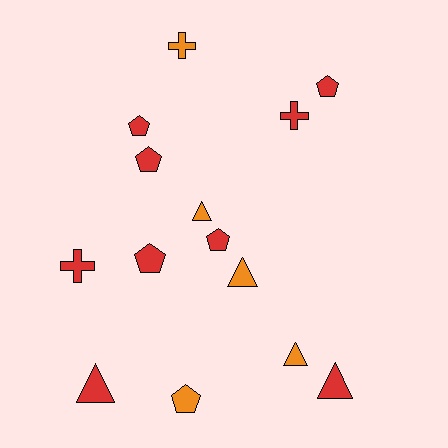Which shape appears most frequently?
Pentagon, with 6 objects.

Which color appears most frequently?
Red, with 9 objects.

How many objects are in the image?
There are 14 objects.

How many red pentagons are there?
There are 5 red pentagons.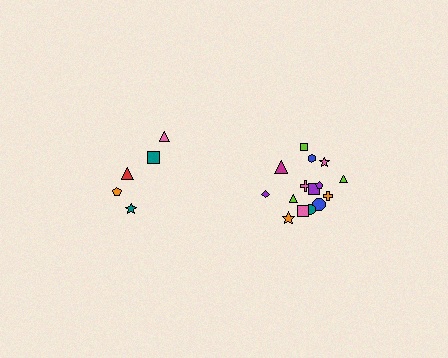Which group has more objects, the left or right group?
The right group.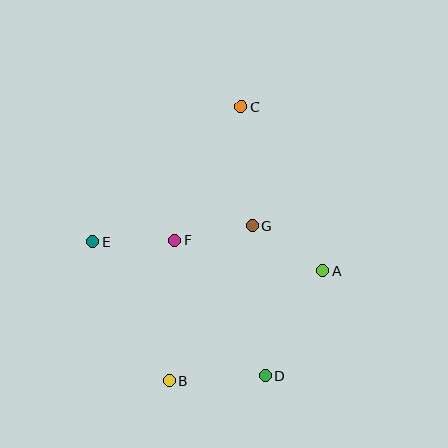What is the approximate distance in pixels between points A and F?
The distance between A and F is approximately 151 pixels.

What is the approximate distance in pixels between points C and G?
The distance between C and G is approximately 119 pixels.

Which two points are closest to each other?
Points F and G are closest to each other.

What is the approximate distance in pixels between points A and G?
The distance between A and G is approximately 84 pixels.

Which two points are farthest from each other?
Points B and C are farthest from each other.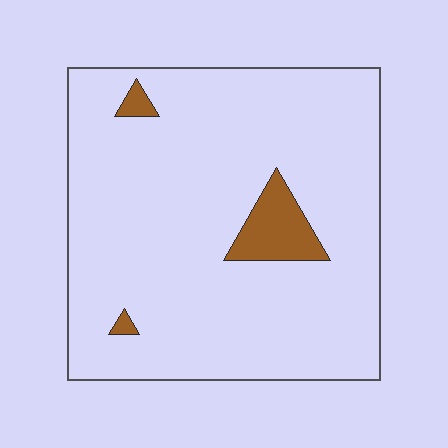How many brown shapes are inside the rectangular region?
3.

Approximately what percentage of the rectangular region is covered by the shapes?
Approximately 5%.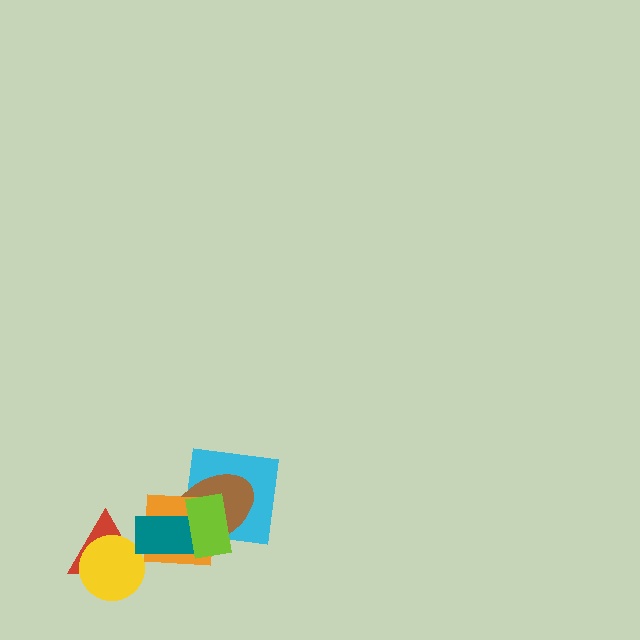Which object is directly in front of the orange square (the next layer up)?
The teal rectangle is directly in front of the orange square.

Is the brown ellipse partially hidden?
Yes, it is partially covered by another shape.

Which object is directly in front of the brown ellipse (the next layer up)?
The orange square is directly in front of the brown ellipse.